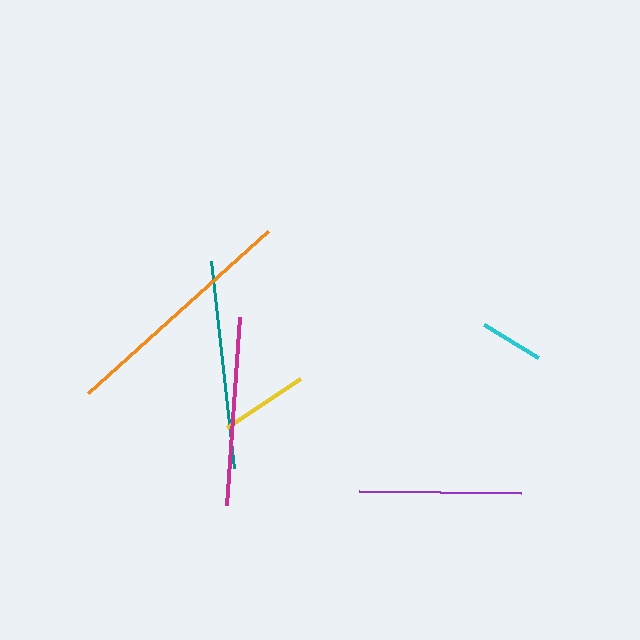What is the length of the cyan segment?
The cyan segment is approximately 63 pixels long.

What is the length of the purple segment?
The purple segment is approximately 162 pixels long.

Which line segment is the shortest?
The cyan line is the shortest at approximately 63 pixels.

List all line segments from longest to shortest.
From longest to shortest: orange, teal, magenta, purple, yellow, cyan.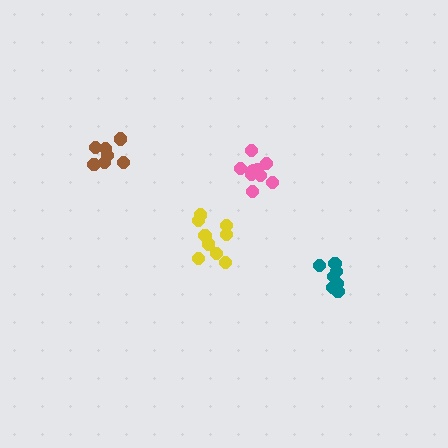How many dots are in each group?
Group 1: 7 dots, Group 2: 9 dots, Group 3: 10 dots, Group 4: 7 dots (33 total).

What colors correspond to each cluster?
The clusters are colored: teal, yellow, pink, brown.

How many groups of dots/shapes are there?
There are 4 groups.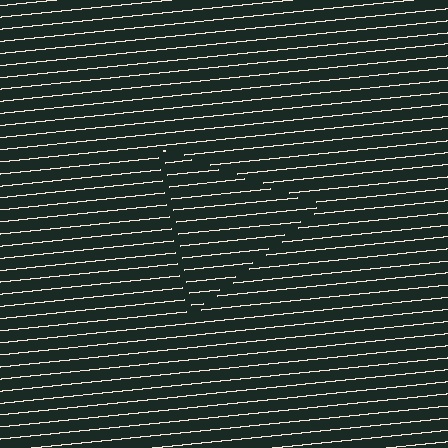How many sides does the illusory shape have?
3 sides — the line-ends trace a triangle.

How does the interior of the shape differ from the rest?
The interior of the shape contains the same grating, shifted by half a period — the contour is defined by the phase discontinuity where line-ends from the inner and outer gratings abut.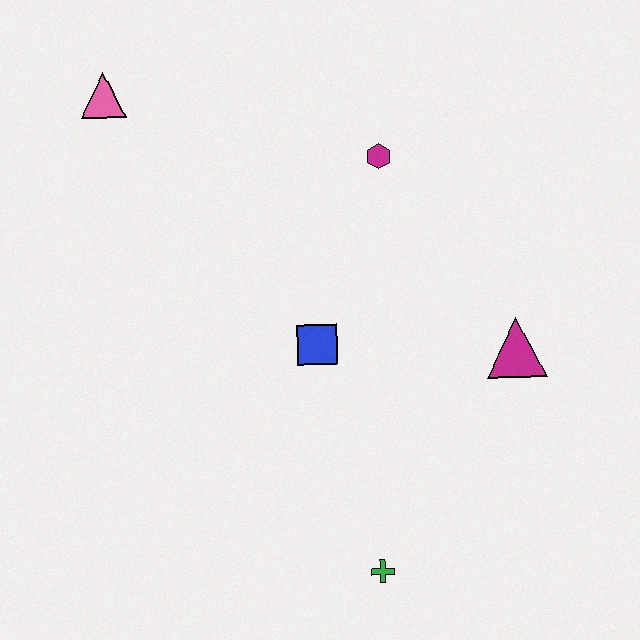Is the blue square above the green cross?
Yes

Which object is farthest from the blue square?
The pink triangle is farthest from the blue square.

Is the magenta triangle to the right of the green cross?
Yes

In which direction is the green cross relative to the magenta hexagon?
The green cross is below the magenta hexagon.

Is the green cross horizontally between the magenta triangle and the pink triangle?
Yes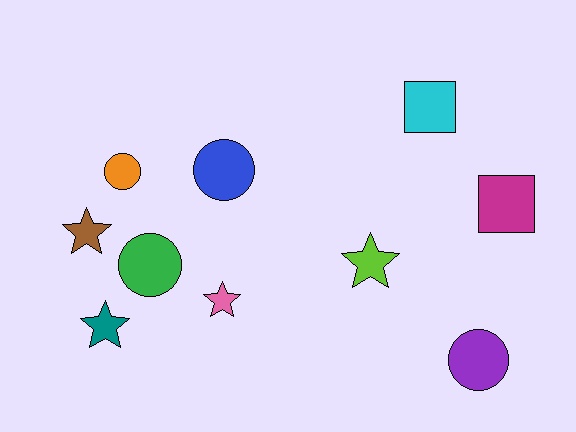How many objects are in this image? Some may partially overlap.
There are 10 objects.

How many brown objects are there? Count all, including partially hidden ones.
There is 1 brown object.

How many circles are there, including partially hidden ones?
There are 4 circles.